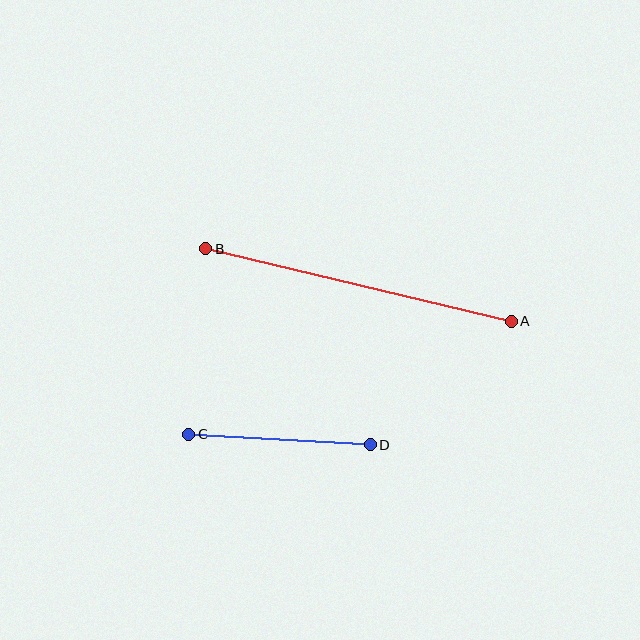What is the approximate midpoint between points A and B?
The midpoint is at approximately (358, 285) pixels.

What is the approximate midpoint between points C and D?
The midpoint is at approximately (280, 440) pixels.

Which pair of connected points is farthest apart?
Points A and B are farthest apart.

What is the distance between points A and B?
The distance is approximately 314 pixels.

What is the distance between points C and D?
The distance is approximately 182 pixels.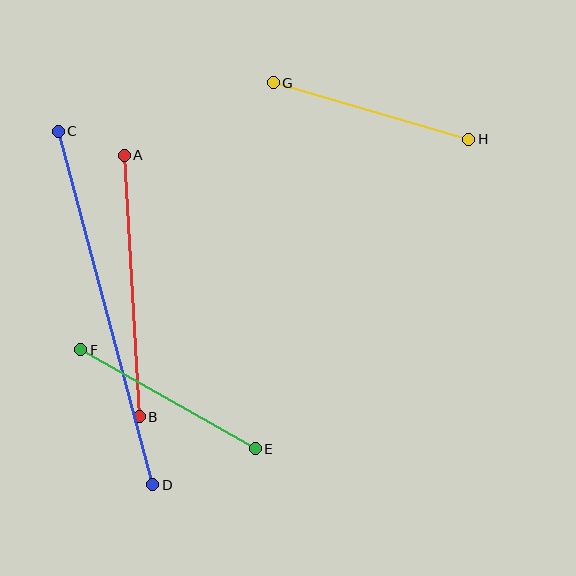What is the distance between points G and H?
The distance is approximately 203 pixels.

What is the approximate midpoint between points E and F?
The midpoint is at approximately (168, 399) pixels.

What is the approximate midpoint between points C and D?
The midpoint is at approximately (106, 308) pixels.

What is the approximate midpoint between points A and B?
The midpoint is at approximately (132, 286) pixels.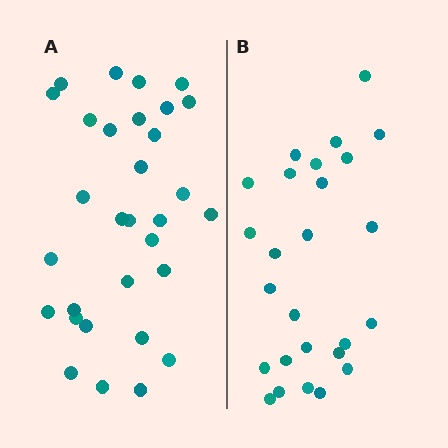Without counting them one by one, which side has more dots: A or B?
Region A (the left region) has more dots.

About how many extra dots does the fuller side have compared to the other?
Region A has about 5 more dots than region B.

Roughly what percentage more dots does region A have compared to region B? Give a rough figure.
About 20% more.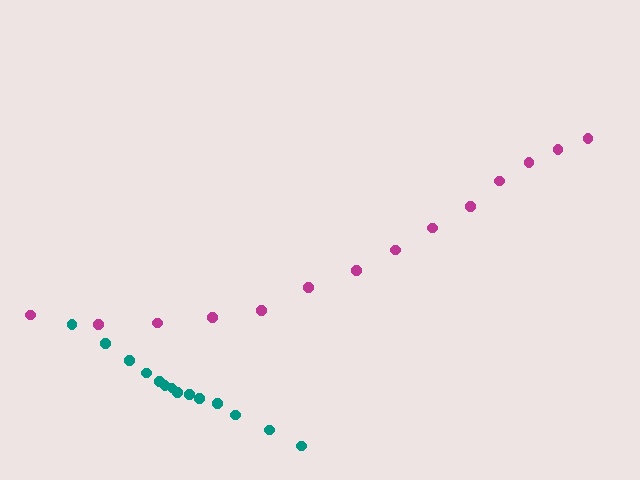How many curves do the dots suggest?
There are 2 distinct paths.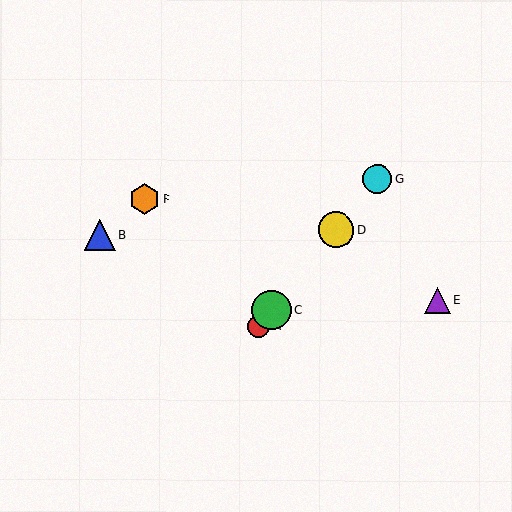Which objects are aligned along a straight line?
Objects A, C, D, G are aligned along a straight line.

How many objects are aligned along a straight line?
4 objects (A, C, D, G) are aligned along a straight line.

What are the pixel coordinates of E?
Object E is at (437, 300).